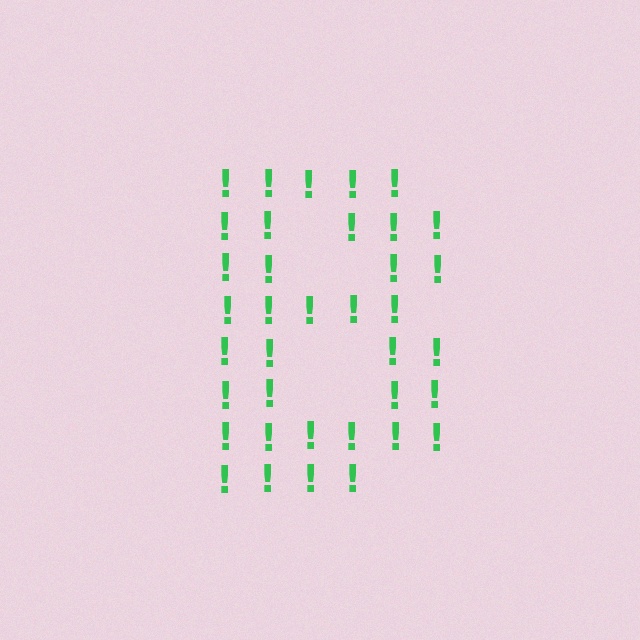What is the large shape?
The large shape is the letter B.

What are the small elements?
The small elements are exclamation marks.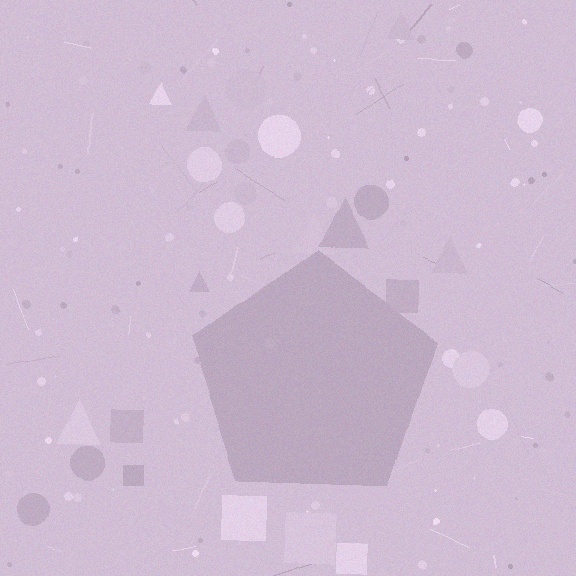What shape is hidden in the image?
A pentagon is hidden in the image.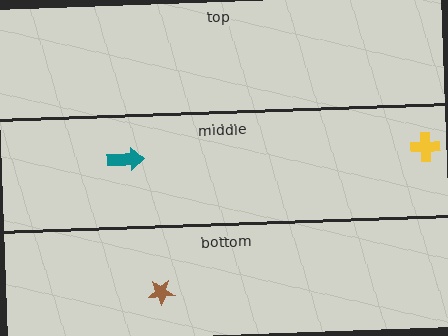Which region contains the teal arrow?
The middle region.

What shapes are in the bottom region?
The brown star.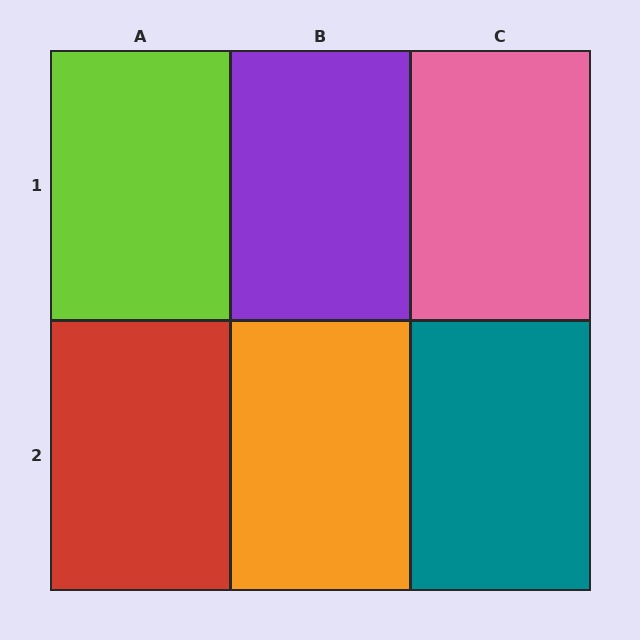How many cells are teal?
1 cell is teal.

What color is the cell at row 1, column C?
Pink.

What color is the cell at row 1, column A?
Lime.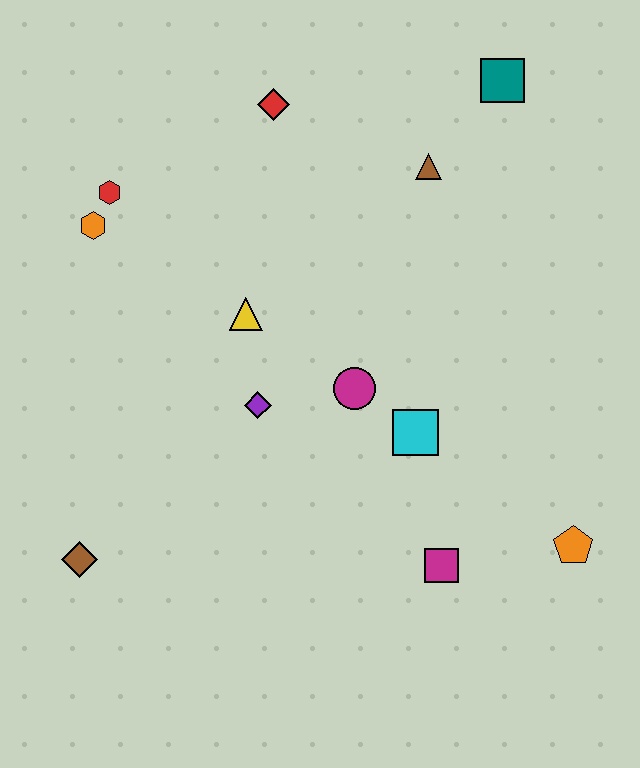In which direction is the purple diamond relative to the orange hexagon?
The purple diamond is below the orange hexagon.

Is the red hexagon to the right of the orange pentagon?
No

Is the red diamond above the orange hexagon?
Yes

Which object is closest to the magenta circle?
The cyan square is closest to the magenta circle.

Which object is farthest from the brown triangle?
The brown diamond is farthest from the brown triangle.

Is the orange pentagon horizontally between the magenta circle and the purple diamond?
No